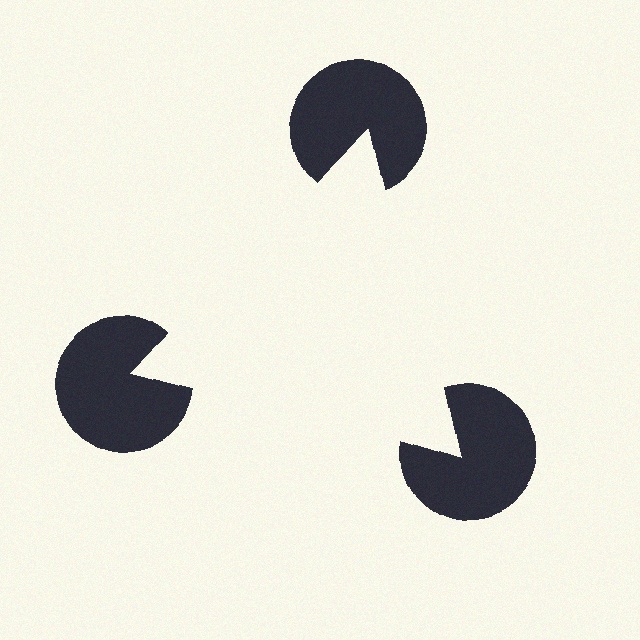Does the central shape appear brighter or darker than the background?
It typically appears slightly brighter than the background, even though no actual brightness change is drawn.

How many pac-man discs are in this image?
There are 3 — one at each vertex of the illusory triangle.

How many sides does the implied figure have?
3 sides.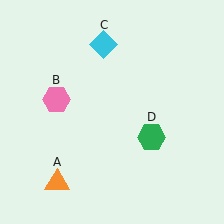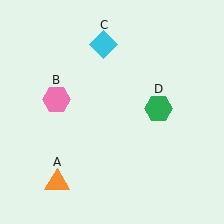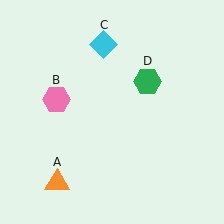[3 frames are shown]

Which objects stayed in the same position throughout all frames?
Orange triangle (object A) and pink hexagon (object B) and cyan diamond (object C) remained stationary.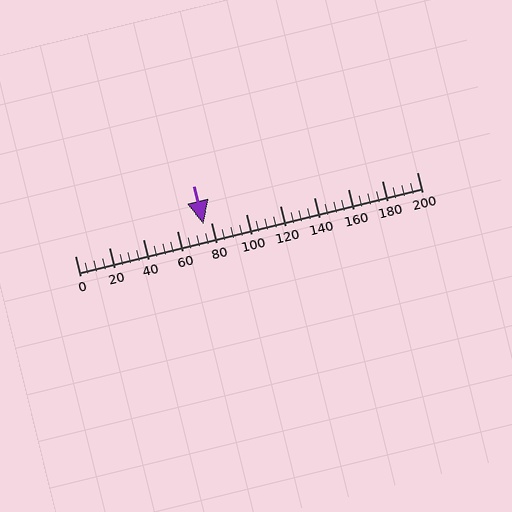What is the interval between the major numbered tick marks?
The major tick marks are spaced 20 units apart.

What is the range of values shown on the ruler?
The ruler shows values from 0 to 200.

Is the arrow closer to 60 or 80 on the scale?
The arrow is closer to 80.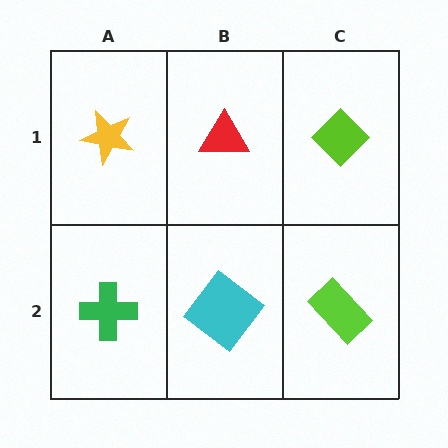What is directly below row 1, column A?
A green cross.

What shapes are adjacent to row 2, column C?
A lime diamond (row 1, column C), a cyan diamond (row 2, column B).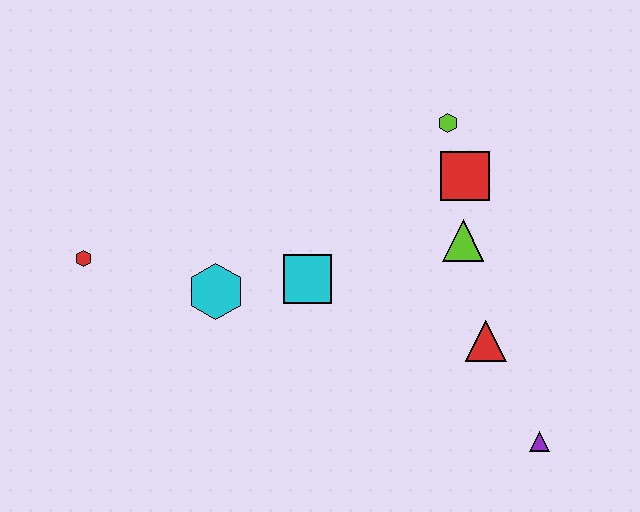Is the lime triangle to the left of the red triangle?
Yes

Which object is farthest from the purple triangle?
The red hexagon is farthest from the purple triangle.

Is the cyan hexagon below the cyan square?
Yes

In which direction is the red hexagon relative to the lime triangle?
The red hexagon is to the left of the lime triangle.